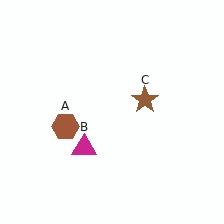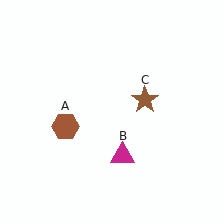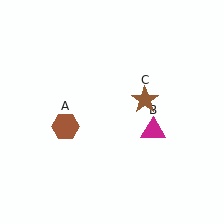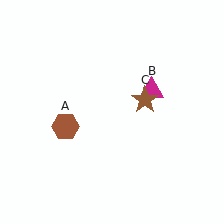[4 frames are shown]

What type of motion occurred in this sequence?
The magenta triangle (object B) rotated counterclockwise around the center of the scene.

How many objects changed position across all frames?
1 object changed position: magenta triangle (object B).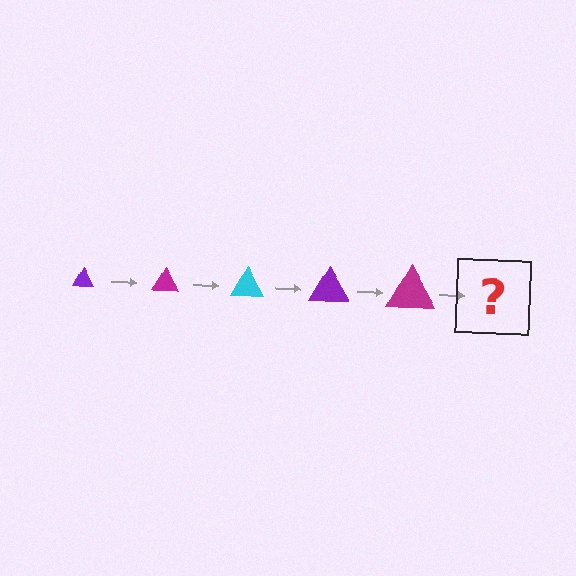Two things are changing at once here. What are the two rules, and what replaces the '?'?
The two rules are that the triangle grows larger each step and the color cycles through purple, magenta, and cyan. The '?' should be a cyan triangle, larger than the previous one.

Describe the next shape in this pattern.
It should be a cyan triangle, larger than the previous one.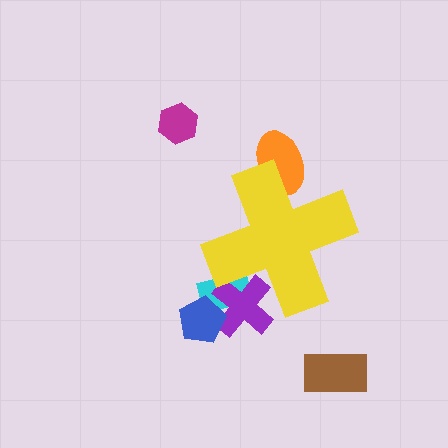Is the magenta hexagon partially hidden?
No, the magenta hexagon is fully visible.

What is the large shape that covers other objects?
A yellow cross.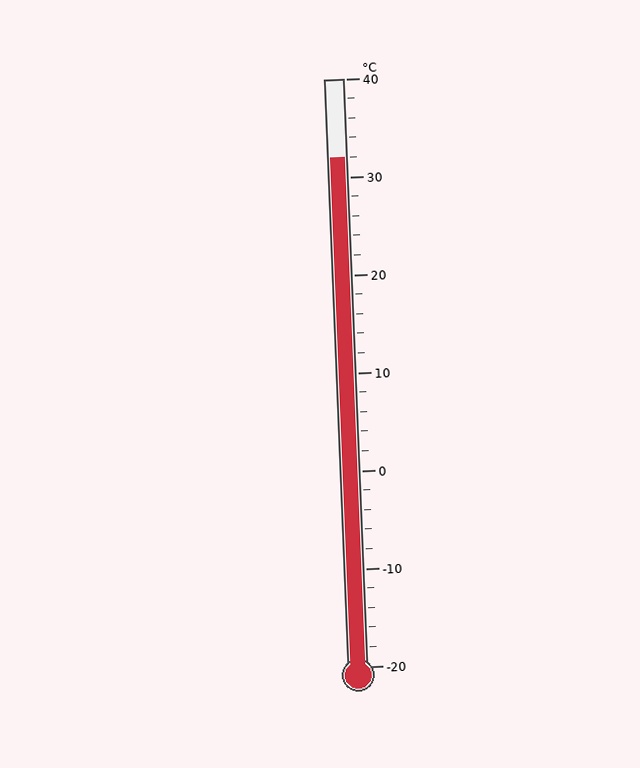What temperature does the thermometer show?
The thermometer shows approximately 32°C.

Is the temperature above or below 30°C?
The temperature is above 30°C.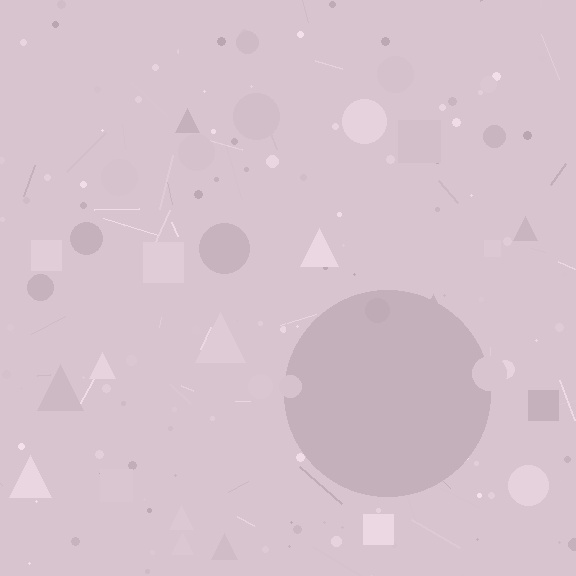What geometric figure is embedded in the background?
A circle is embedded in the background.